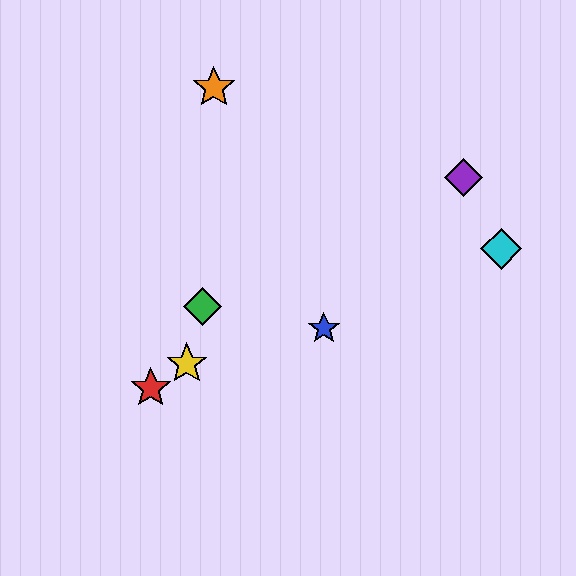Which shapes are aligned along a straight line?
The red star, the yellow star, the purple diamond are aligned along a straight line.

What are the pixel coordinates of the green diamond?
The green diamond is at (202, 307).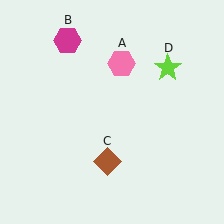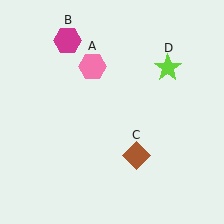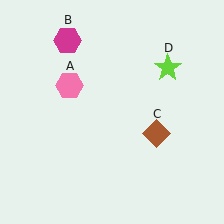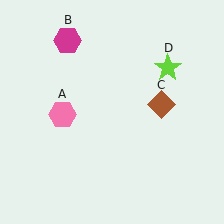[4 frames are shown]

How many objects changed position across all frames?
2 objects changed position: pink hexagon (object A), brown diamond (object C).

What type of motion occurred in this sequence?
The pink hexagon (object A), brown diamond (object C) rotated counterclockwise around the center of the scene.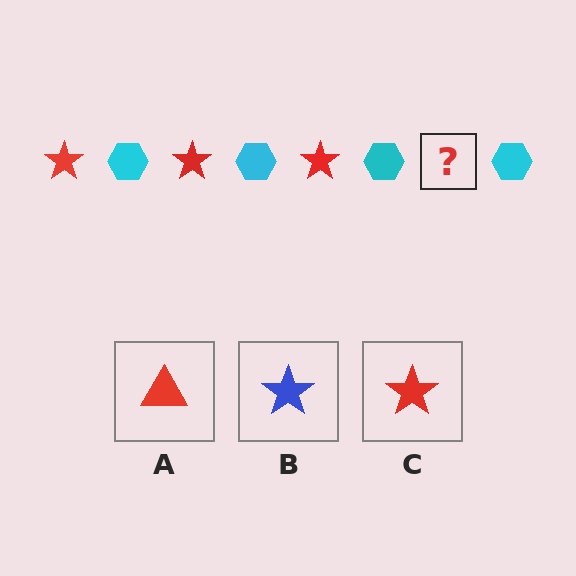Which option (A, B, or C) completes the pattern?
C.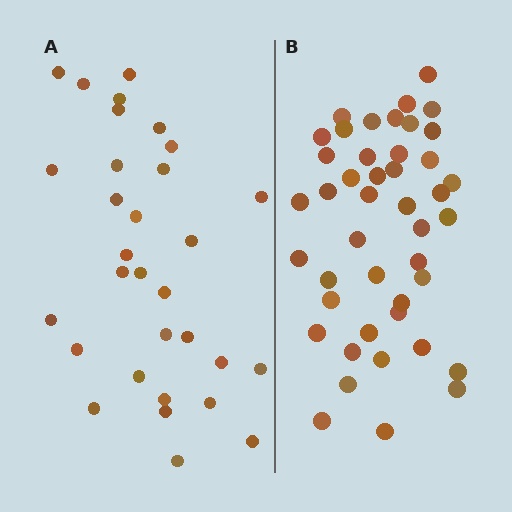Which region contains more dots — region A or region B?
Region B (the right region) has more dots.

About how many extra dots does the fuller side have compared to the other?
Region B has approximately 15 more dots than region A.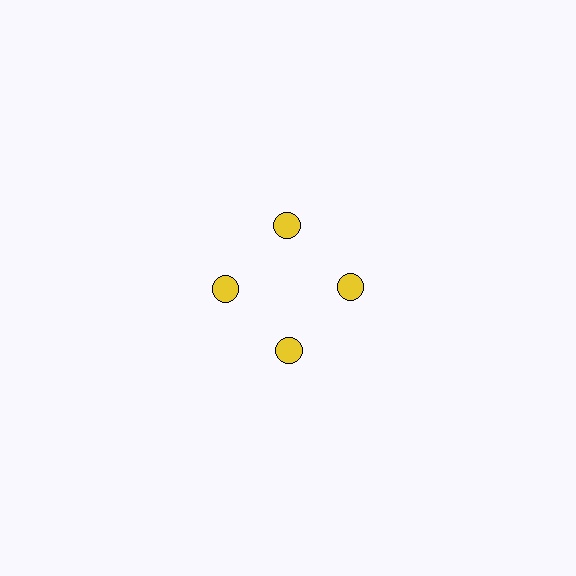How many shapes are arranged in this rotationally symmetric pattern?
There are 4 shapes, arranged in 4 groups of 1.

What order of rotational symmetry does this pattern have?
This pattern has 4-fold rotational symmetry.